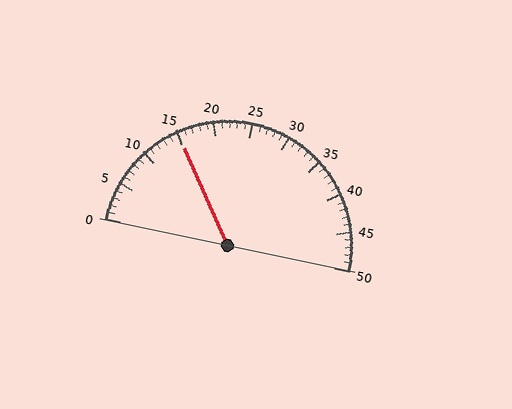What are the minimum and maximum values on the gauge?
The gauge ranges from 0 to 50.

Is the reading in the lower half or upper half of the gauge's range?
The reading is in the lower half of the range (0 to 50).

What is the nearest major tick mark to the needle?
The nearest major tick mark is 15.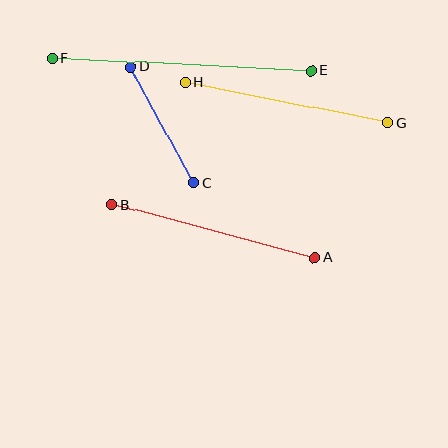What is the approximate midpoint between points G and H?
The midpoint is at approximately (287, 103) pixels.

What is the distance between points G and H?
The distance is approximately 207 pixels.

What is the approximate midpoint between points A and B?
The midpoint is at approximately (213, 231) pixels.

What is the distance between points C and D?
The distance is approximately 132 pixels.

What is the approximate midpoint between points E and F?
The midpoint is at approximately (182, 65) pixels.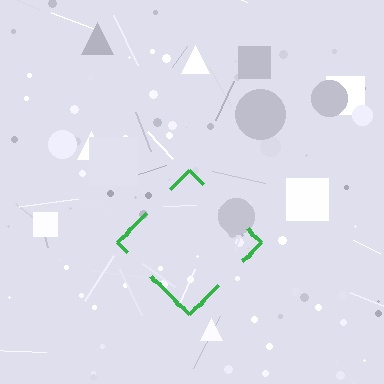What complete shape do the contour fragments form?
The contour fragments form a diamond.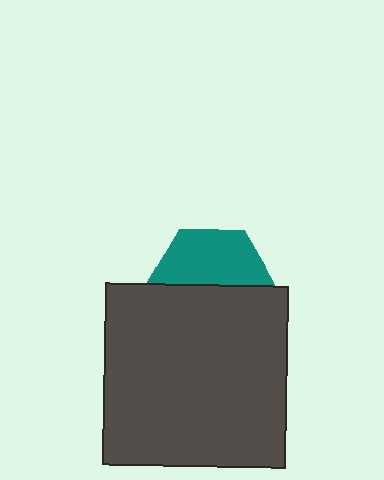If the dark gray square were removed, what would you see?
You would see the complete teal hexagon.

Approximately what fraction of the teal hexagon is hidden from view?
Roughly 53% of the teal hexagon is hidden behind the dark gray square.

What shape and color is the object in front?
The object in front is a dark gray square.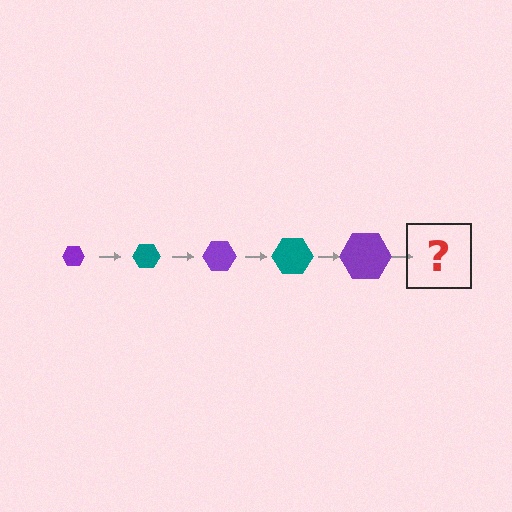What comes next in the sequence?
The next element should be a teal hexagon, larger than the previous one.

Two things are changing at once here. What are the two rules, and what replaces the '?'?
The two rules are that the hexagon grows larger each step and the color cycles through purple and teal. The '?' should be a teal hexagon, larger than the previous one.